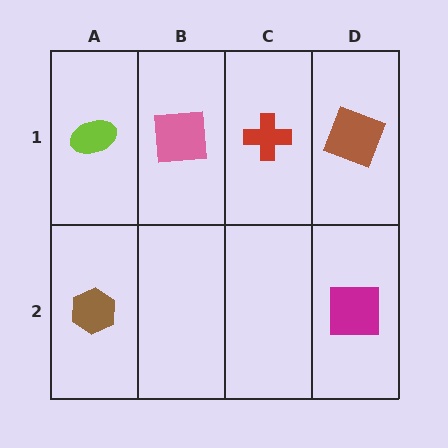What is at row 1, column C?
A red cross.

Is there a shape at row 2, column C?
No, that cell is empty.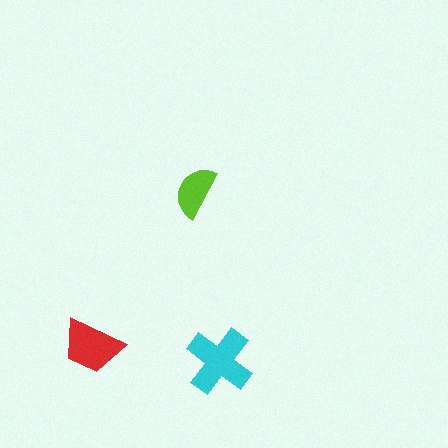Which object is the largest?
The cyan cross.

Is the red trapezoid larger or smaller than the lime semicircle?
Larger.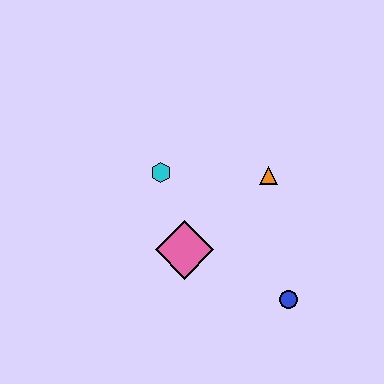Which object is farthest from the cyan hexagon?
The blue circle is farthest from the cyan hexagon.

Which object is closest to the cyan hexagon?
The pink diamond is closest to the cyan hexagon.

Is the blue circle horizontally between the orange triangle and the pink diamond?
No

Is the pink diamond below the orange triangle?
Yes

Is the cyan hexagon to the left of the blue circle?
Yes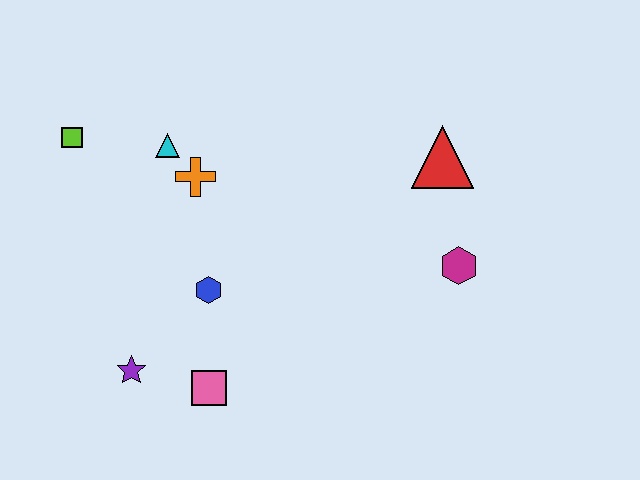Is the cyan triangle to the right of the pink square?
No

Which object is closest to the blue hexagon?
The pink square is closest to the blue hexagon.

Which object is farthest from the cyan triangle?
The magenta hexagon is farthest from the cyan triangle.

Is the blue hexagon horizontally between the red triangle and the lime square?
Yes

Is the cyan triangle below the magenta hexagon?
No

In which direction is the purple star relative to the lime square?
The purple star is below the lime square.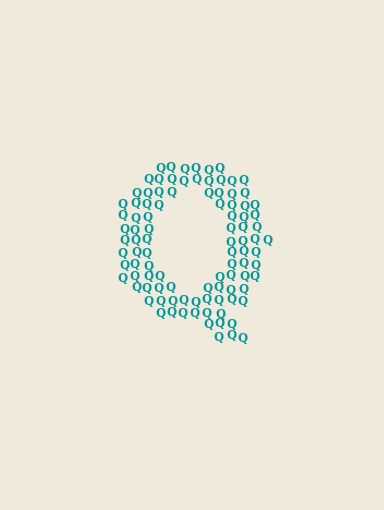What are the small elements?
The small elements are letter Q's.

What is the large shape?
The large shape is the letter Q.